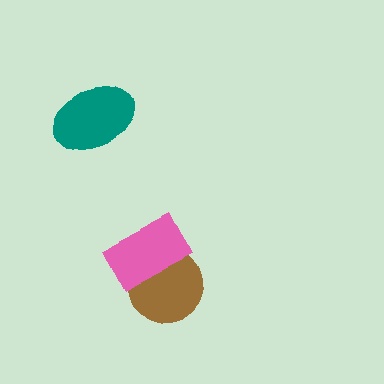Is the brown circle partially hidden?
Yes, it is partially covered by another shape.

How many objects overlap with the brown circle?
1 object overlaps with the brown circle.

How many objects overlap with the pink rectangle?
1 object overlaps with the pink rectangle.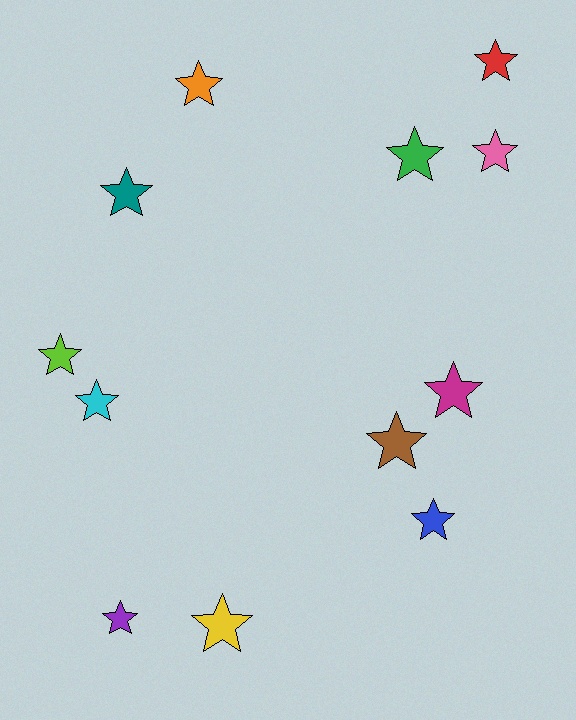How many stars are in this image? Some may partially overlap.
There are 12 stars.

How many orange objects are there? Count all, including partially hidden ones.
There is 1 orange object.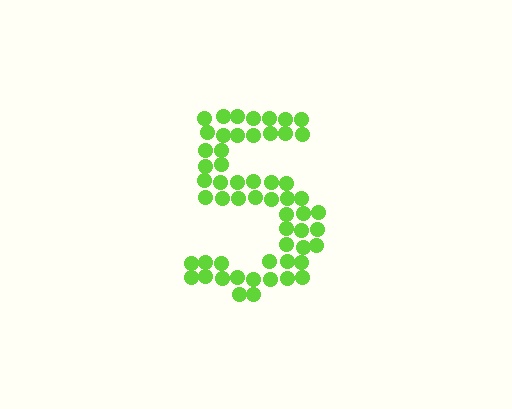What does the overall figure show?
The overall figure shows the digit 5.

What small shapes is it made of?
It is made of small circles.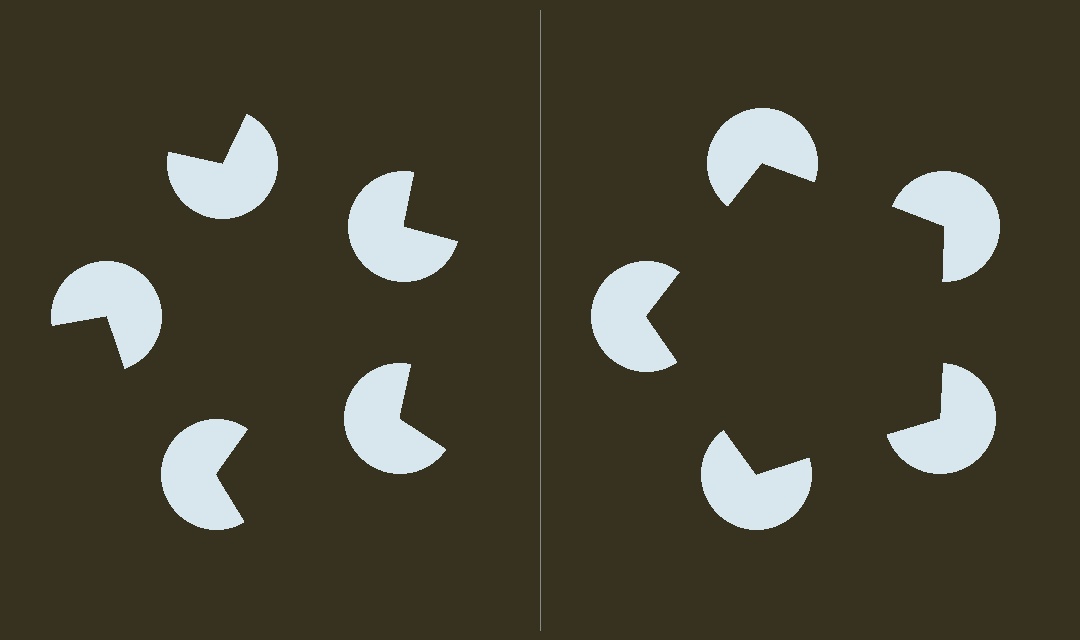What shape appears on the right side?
An illusory pentagon.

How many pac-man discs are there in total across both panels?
10 — 5 on each side.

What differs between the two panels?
The pac-man discs are positioned identically on both sides; only the wedge orientations differ. On the right they align to a pentagon; on the left they are misaligned.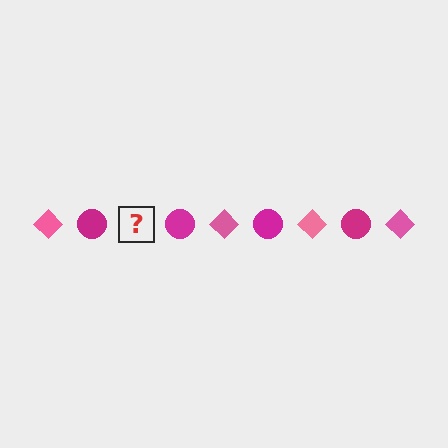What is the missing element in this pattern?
The missing element is a pink diamond.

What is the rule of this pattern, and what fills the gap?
The rule is that the pattern alternates between pink diamond and magenta circle. The gap should be filled with a pink diamond.